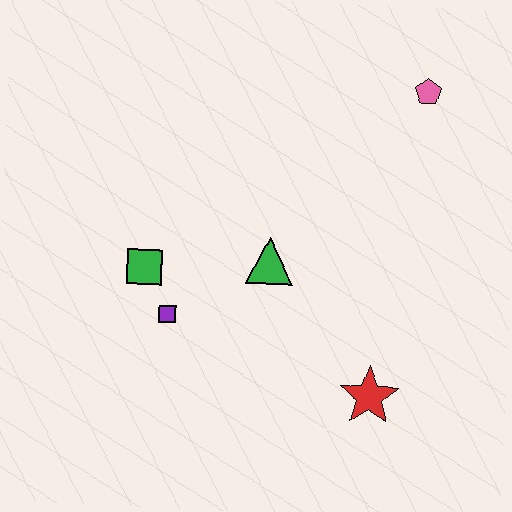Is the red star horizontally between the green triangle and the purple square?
No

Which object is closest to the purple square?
The green square is closest to the purple square.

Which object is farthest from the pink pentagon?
The purple square is farthest from the pink pentagon.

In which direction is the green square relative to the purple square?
The green square is above the purple square.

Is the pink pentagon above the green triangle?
Yes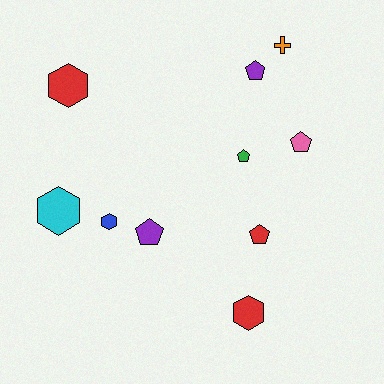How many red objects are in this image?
There are 3 red objects.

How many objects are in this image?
There are 10 objects.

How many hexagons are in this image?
There are 4 hexagons.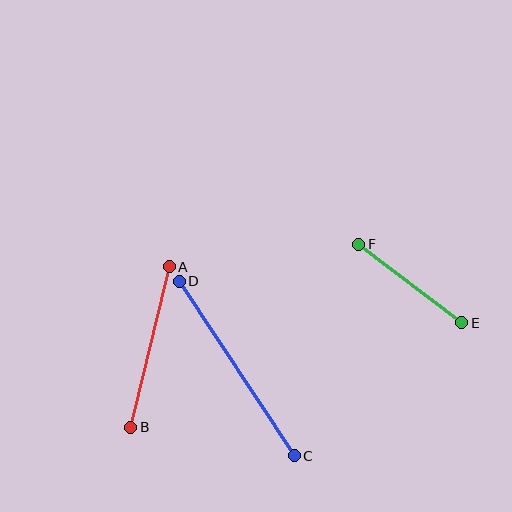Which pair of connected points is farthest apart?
Points C and D are farthest apart.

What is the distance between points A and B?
The distance is approximately 165 pixels.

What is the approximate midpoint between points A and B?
The midpoint is at approximately (150, 347) pixels.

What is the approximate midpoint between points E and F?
The midpoint is at approximately (410, 283) pixels.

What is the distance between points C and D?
The distance is approximately 209 pixels.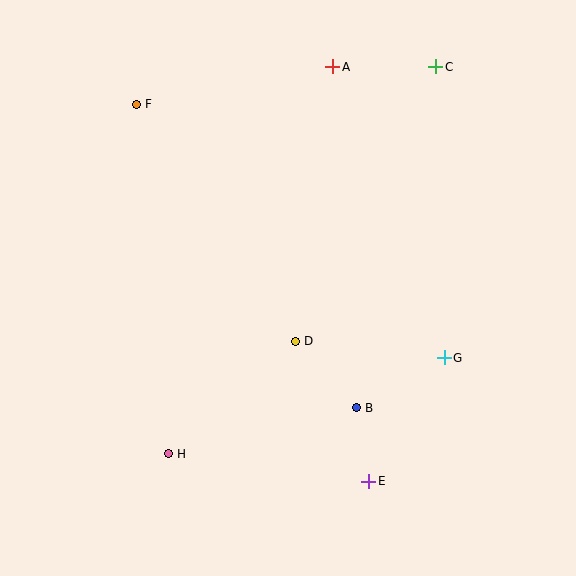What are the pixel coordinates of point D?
Point D is at (295, 341).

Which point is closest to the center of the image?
Point D at (295, 341) is closest to the center.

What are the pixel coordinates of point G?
Point G is at (444, 358).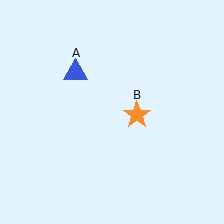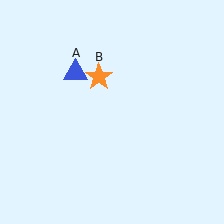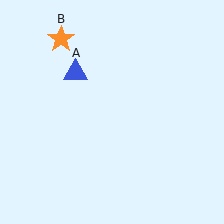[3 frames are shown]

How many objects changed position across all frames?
1 object changed position: orange star (object B).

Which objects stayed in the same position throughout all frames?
Blue triangle (object A) remained stationary.